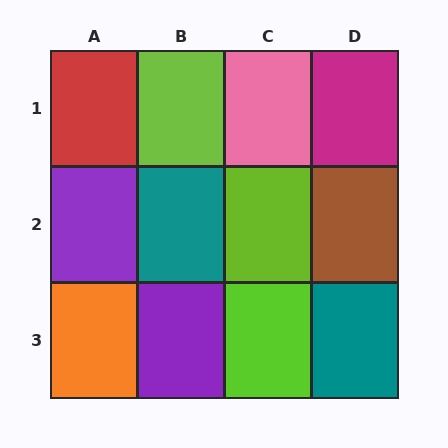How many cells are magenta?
1 cell is magenta.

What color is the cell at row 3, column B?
Purple.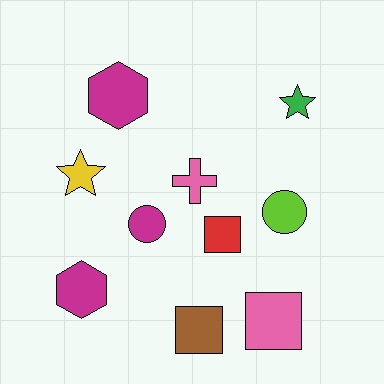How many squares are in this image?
There are 3 squares.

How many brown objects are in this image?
There is 1 brown object.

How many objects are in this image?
There are 10 objects.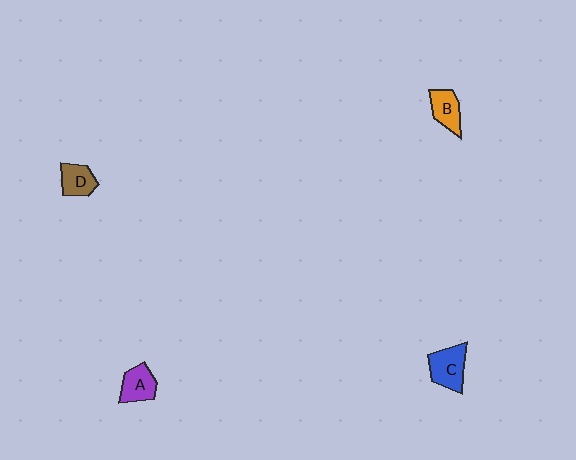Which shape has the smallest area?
Shape D (brown).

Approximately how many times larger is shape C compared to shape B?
Approximately 1.3 times.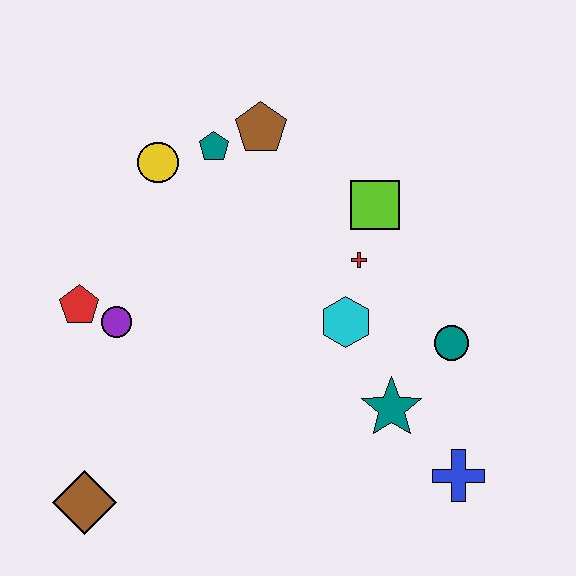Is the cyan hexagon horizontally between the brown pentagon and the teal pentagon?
No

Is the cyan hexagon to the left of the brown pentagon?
No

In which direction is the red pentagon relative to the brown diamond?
The red pentagon is above the brown diamond.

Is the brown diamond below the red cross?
Yes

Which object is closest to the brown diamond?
The purple circle is closest to the brown diamond.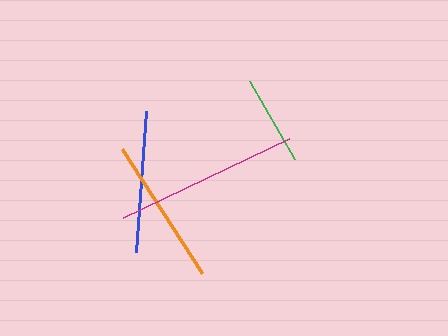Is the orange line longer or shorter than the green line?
The orange line is longer than the green line.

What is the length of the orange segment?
The orange segment is approximately 148 pixels long.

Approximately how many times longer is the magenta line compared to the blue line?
The magenta line is approximately 1.3 times the length of the blue line.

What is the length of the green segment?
The green segment is approximately 90 pixels long.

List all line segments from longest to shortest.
From longest to shortest: magenta, orange, blue, green.